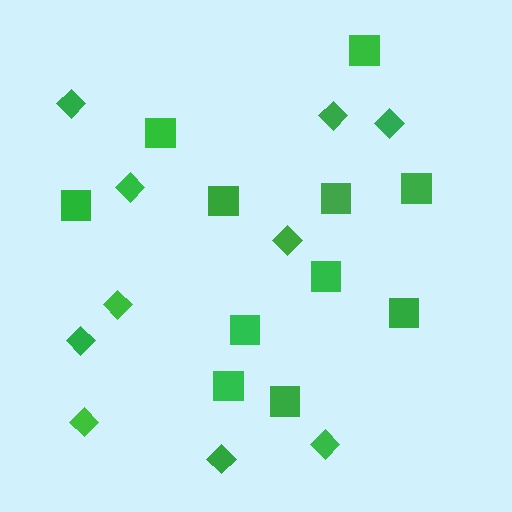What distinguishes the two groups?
There are 2 groups: one group of squares (11) and one group of diamonds (10).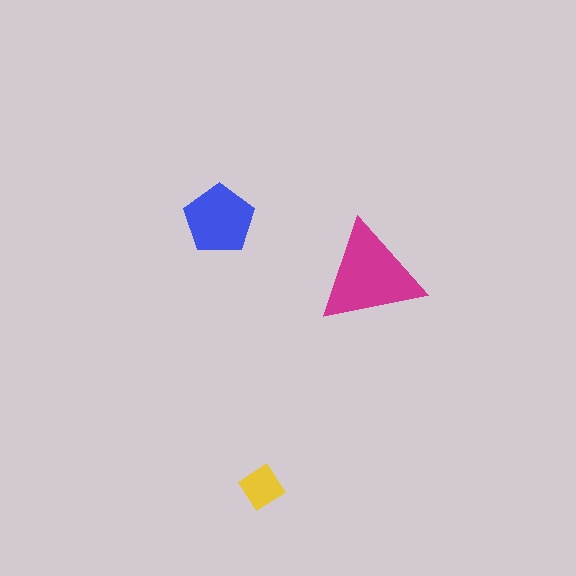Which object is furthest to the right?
The magenta triangle is rightmost.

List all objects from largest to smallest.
The magenta triangle, the blue pentagon, the yellow diamond.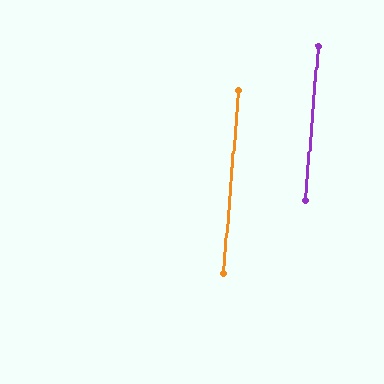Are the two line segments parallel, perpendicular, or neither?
Parallel — their directions differ by only 0.1°.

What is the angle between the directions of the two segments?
Approximately 0 degrees.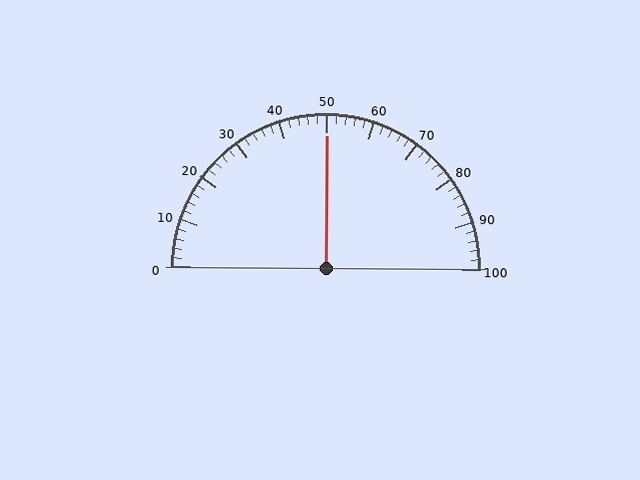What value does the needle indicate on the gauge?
The needle indicates approximately 50.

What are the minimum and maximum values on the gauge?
The gauge ranges from 0 to 100.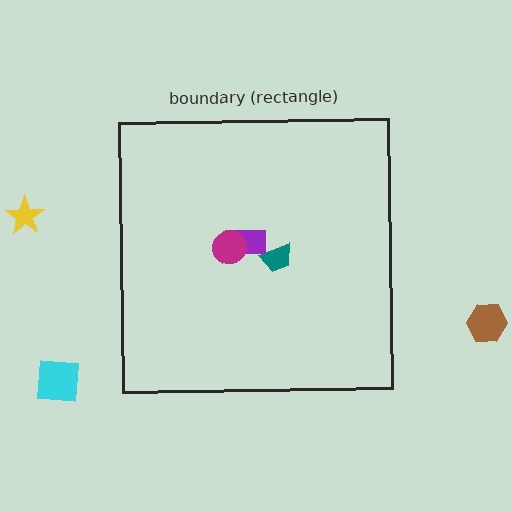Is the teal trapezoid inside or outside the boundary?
Inside.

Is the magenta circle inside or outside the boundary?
Inside.